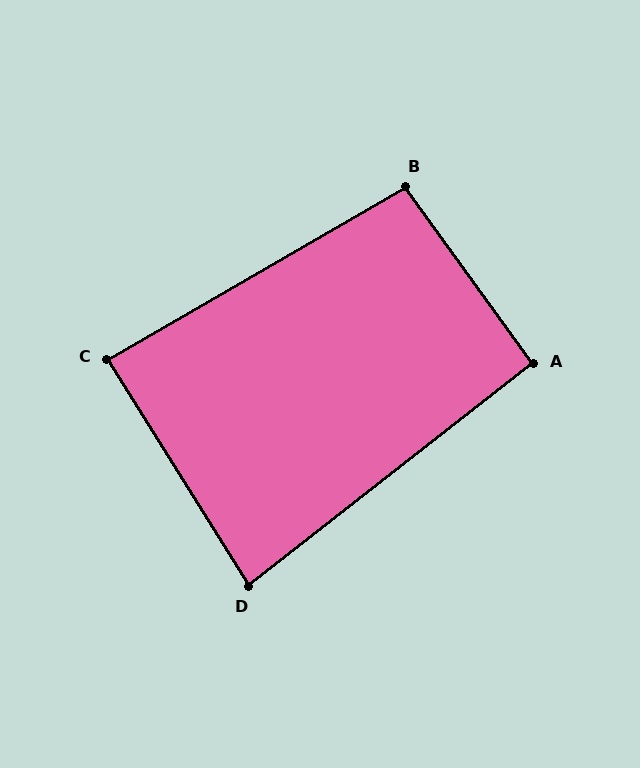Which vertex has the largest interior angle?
B, at approximately 96 degrees.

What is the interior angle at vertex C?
Approximately 88 degrees (approximately right).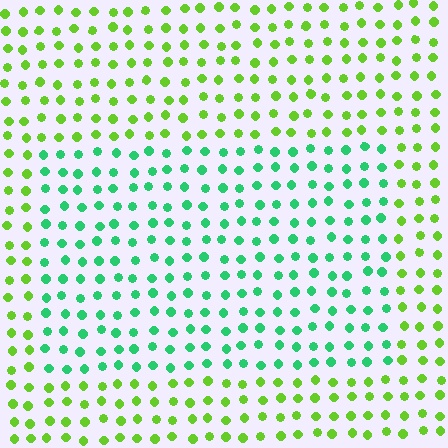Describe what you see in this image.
The image is filled with small lime elements in a uniform arrangement. A rectangle-shaped region is visible where the elements are tinted to a slightly different hue, forming a subtle color boundary.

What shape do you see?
I see a rectangle.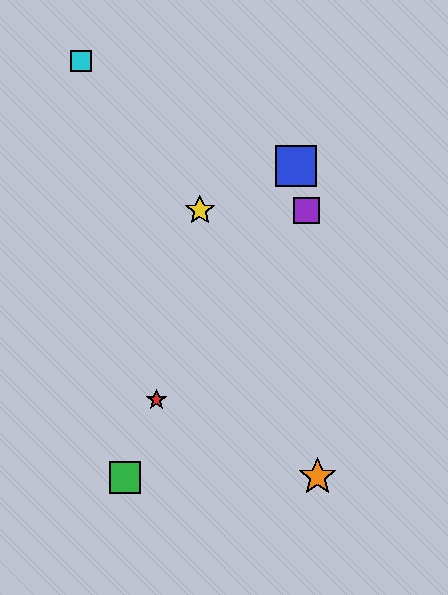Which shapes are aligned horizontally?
The yellow star, the purple square are aligned horizontally.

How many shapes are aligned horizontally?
2 shapes (the yellow star, the purple square) are aligned horizontally.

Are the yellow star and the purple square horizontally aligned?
Yes, both are at y≈210.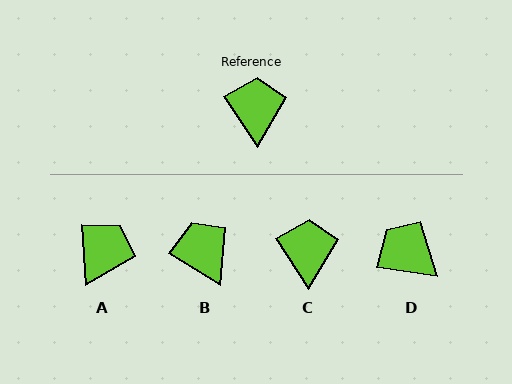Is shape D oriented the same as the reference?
No, it is off by about 47 degrees.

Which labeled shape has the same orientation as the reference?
C.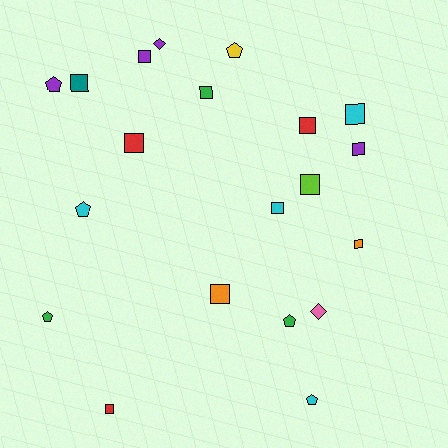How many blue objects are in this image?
There are no blue objects.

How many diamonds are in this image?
There are 2 diamonds.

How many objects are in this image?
There are 20 objects.